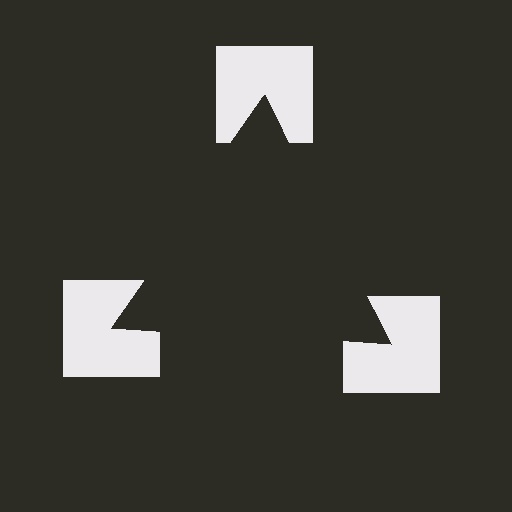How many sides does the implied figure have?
3 sides.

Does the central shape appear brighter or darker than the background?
It typically appears slightly darker than the background, even though no actual brightness change is drawn.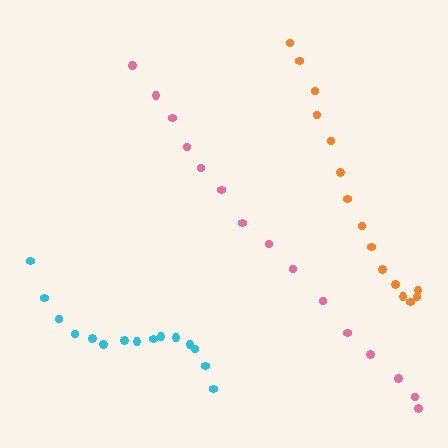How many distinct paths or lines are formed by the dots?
There are 3 distinct paths.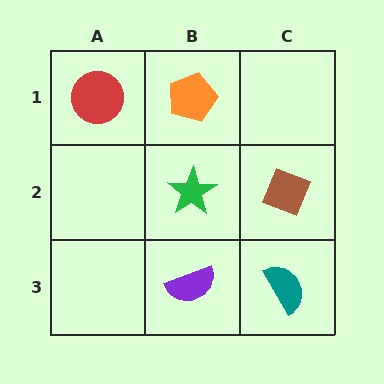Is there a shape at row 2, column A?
No, that cell is empty.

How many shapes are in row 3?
2 shapes.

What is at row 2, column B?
A green star.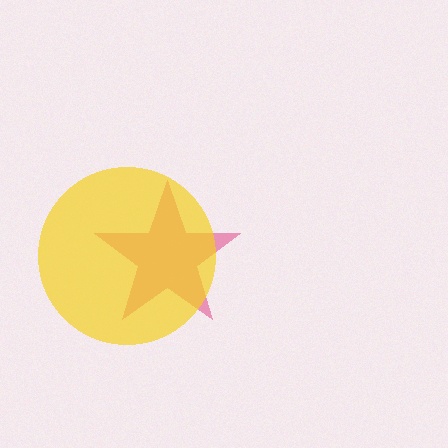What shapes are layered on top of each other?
The layered shapes are: a pink star, a yellow circle.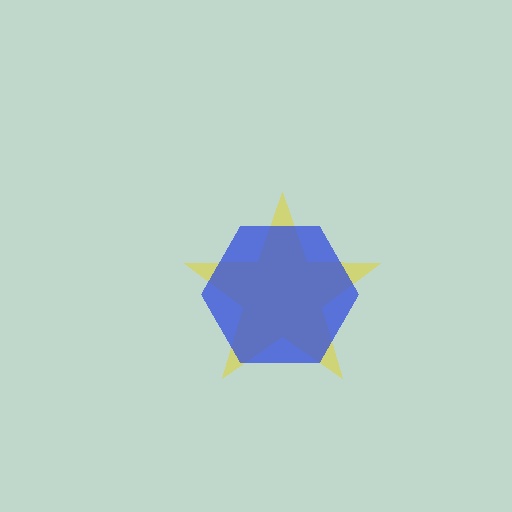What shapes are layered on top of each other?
The layered shapes are: a yellow star, a blue hexagon.